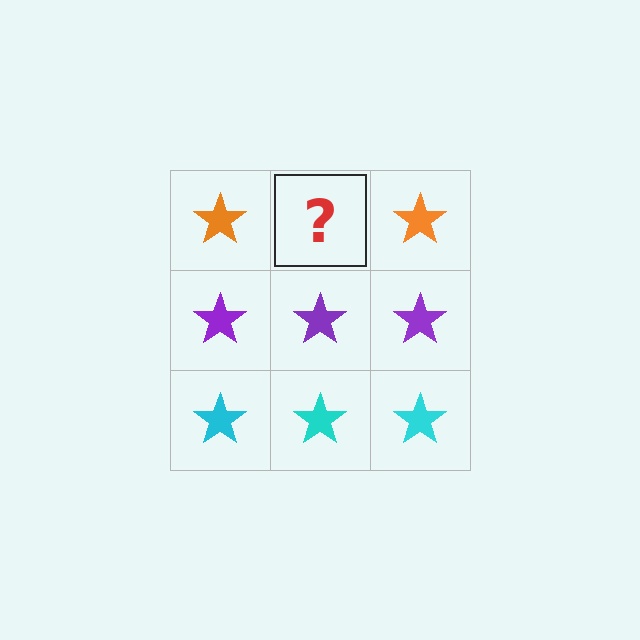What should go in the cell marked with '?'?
The missing cell should contain an orange star.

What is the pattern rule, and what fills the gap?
The rule is that each row has a consistent color. The gap should be filled with an orange star.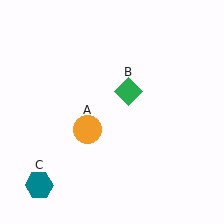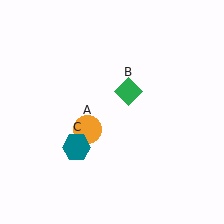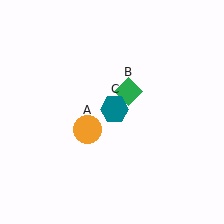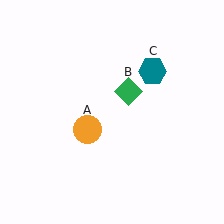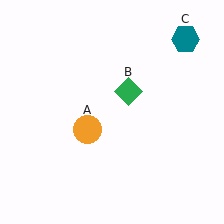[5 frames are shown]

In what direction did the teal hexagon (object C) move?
The teal hexagon (object C) moved up and to the right.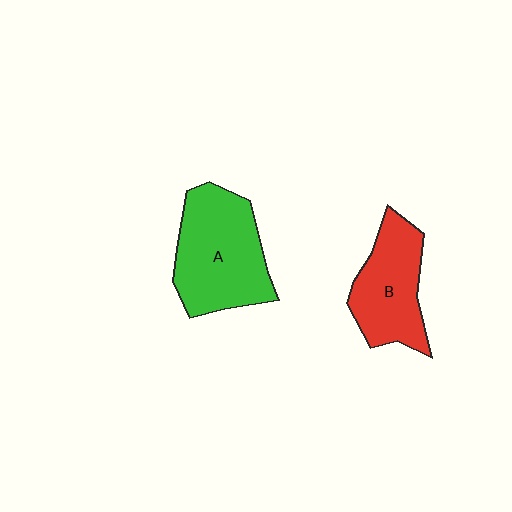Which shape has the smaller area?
Shape B (red).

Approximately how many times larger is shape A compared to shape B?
Approximately 1.3 times.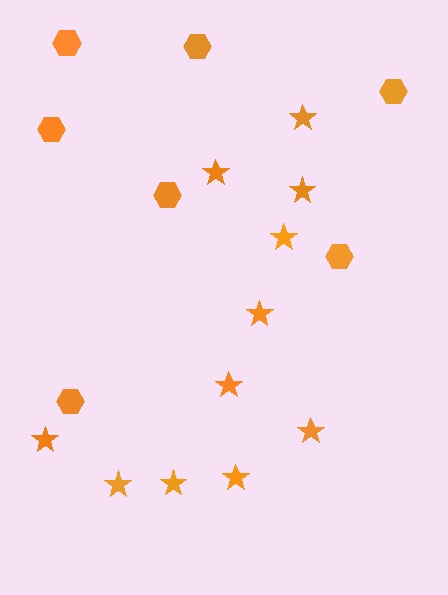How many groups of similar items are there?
There are 2 groups: one group of stars (11) and one group of hexagons (7).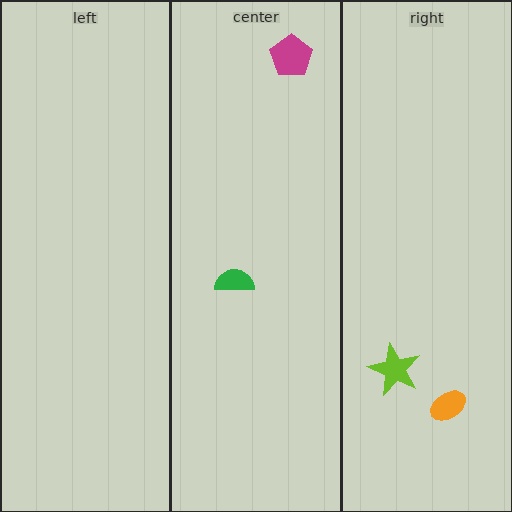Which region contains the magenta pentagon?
The center region.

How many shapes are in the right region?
2.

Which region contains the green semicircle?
The center region.